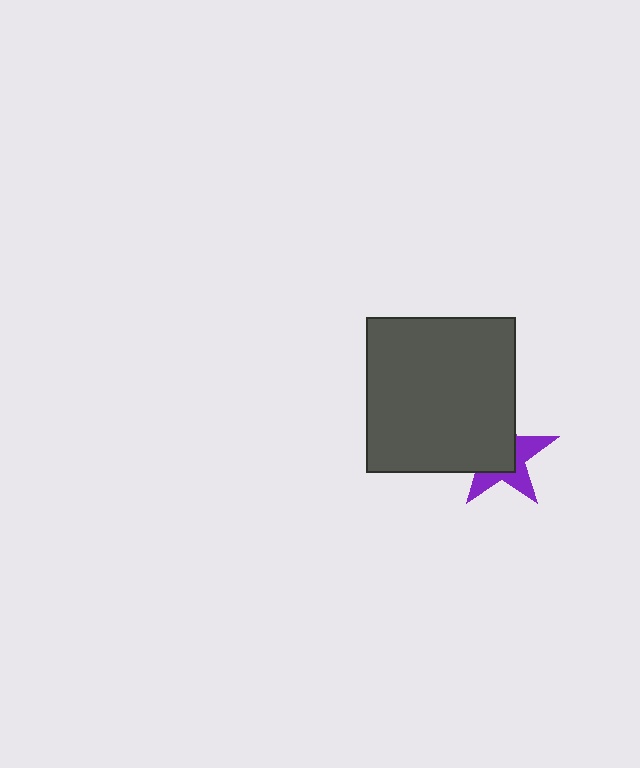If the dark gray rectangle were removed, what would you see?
You would see the complete purple star.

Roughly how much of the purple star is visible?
A small part of it is visible (roughly 43%).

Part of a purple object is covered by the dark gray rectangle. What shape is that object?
It is a star.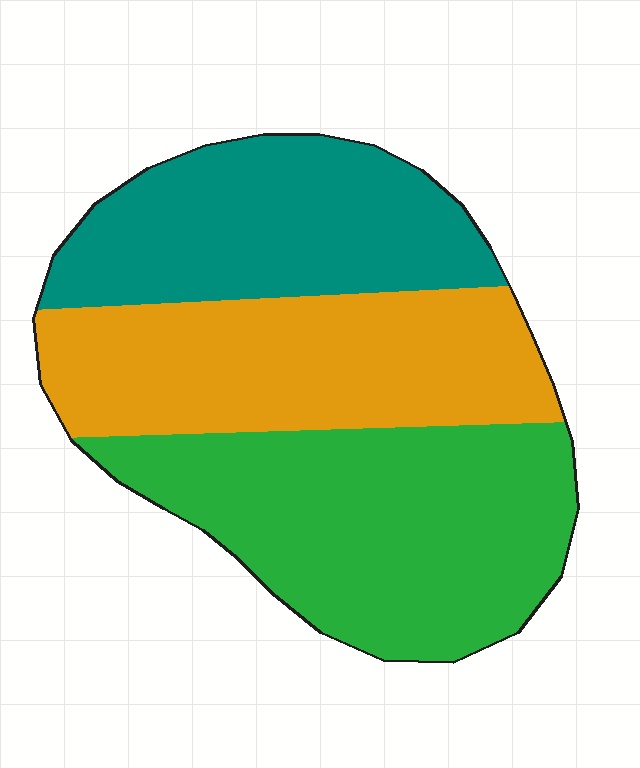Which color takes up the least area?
Teal, at roughly 30%.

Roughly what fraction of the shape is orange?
Orange takes up about one third (1/3) of the shape.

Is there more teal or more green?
Green.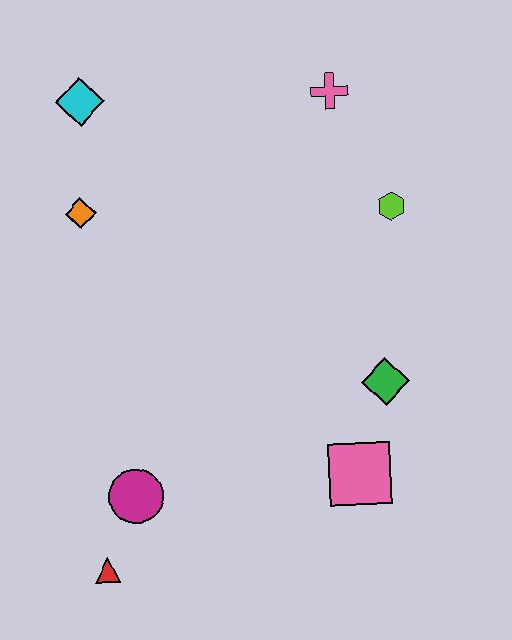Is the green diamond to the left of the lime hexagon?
Yes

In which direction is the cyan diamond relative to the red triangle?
The cyan diamond is above the red triangle.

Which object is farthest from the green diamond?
The cyan diamond is farthest from the green diamond.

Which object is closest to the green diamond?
The pink square is closest to the green diamond.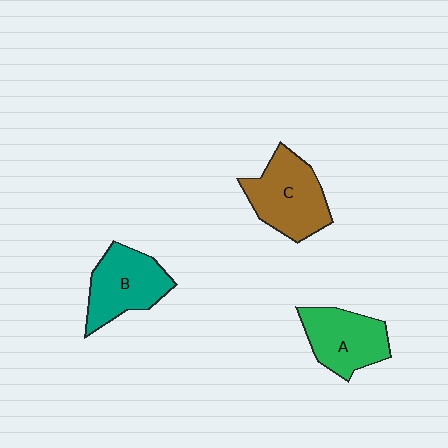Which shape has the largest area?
Shape C (brown).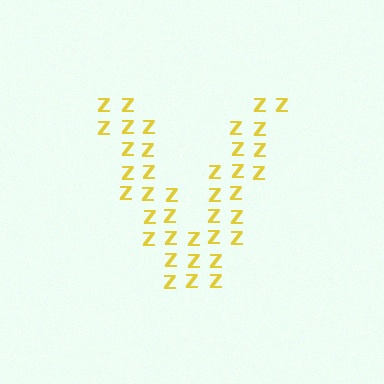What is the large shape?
The large shape is the letter V.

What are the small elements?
The small elements are letter Z's.